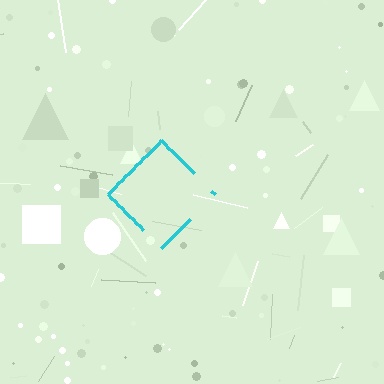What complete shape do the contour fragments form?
The contour fragments form a diamond.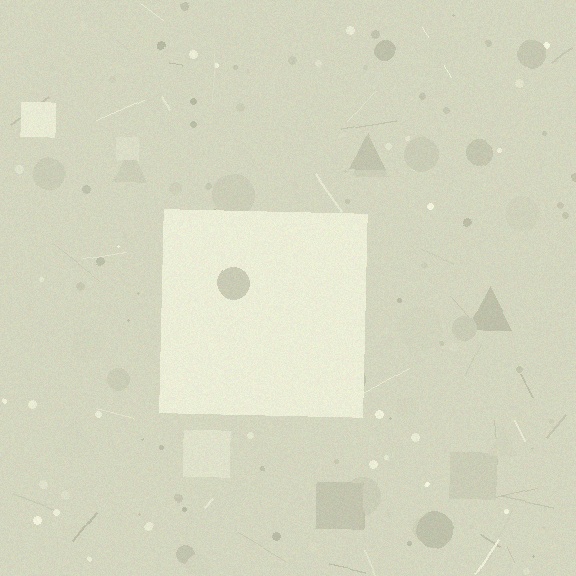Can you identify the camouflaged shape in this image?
The camouflaged shape is a square.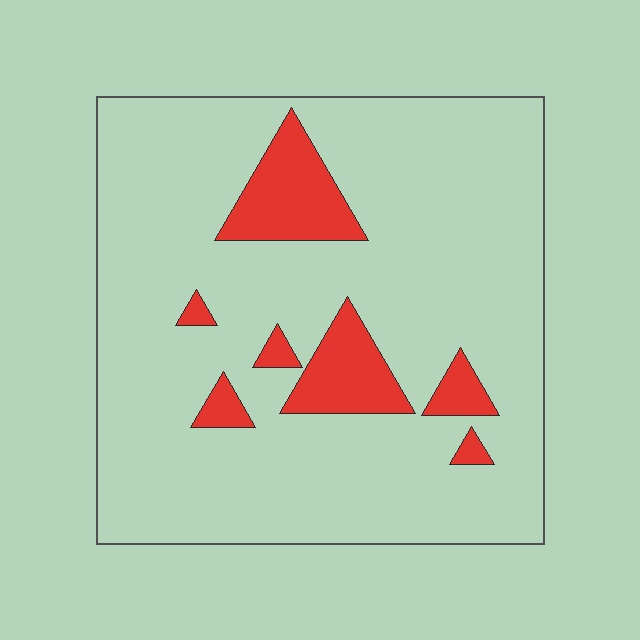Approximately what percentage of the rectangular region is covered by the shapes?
Approximately 15%.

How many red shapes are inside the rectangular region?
7.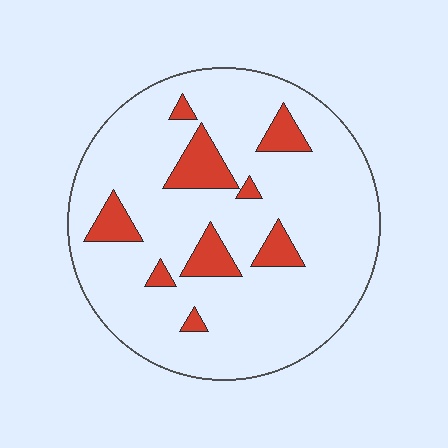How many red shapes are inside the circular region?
9.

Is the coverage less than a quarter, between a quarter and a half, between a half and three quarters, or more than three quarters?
Less than a quarter.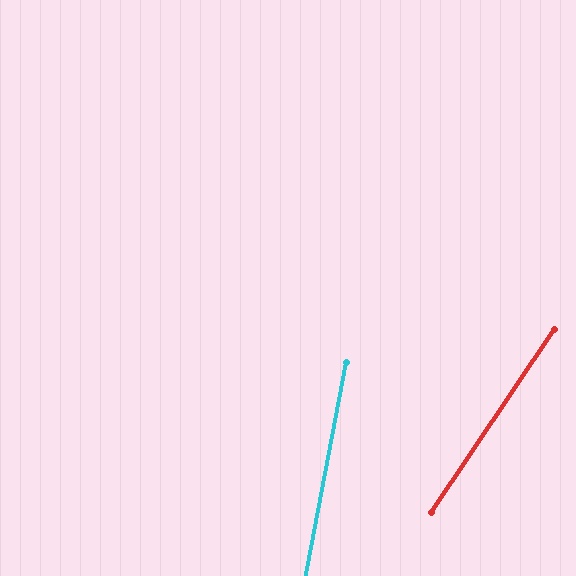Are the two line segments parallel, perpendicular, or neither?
Neither parallel nor perpendicular — they differ by about 23°.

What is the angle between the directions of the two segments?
Approximately 23 degrees.